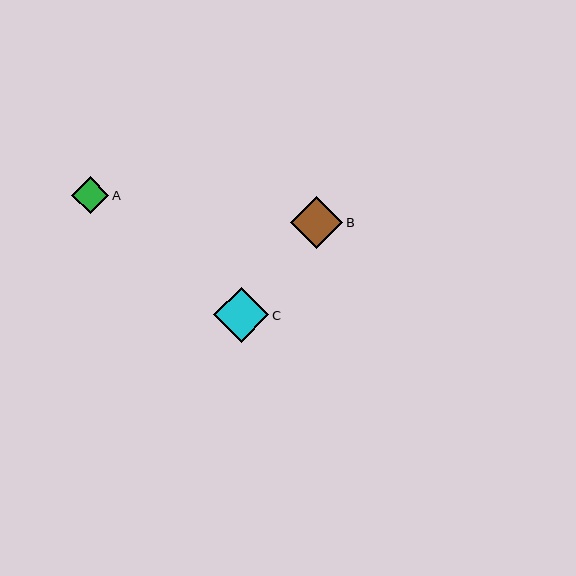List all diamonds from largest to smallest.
From largest to smallest: C, B, A.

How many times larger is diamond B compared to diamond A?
Diamond B is approximately 1.4 times the size of diamond A.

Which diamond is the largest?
Diamond C is the largest with a size of approximately 55 pixels.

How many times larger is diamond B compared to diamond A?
Diamond B is approximately 1.4 times the size of diamond A.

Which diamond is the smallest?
Diamond A is the smallest with a size of approximately 38 pixels.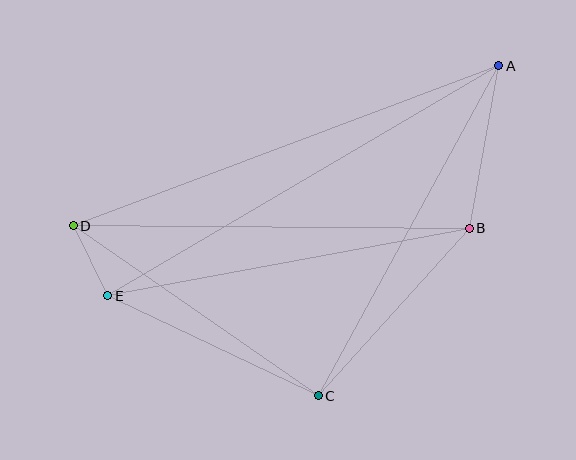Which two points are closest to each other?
Points D and E are closest to each other.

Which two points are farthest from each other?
Points A and D are farthest from each other.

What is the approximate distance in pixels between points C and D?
The distance between C and D is approximately 298 pixels.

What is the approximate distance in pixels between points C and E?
The distance between C and E is approximately 233 pixels.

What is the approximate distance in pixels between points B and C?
The distance between B and C is approximately 225 pixels.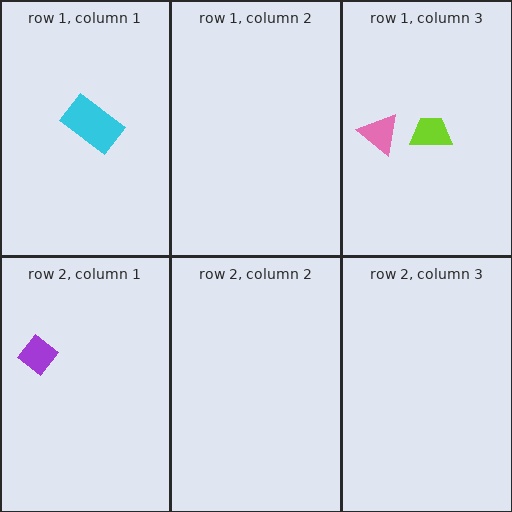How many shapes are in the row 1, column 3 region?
2.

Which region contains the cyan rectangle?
The row 1, column 1 region.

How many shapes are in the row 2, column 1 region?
1.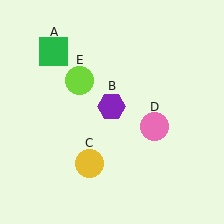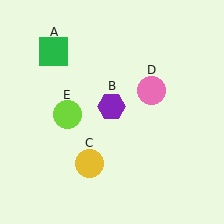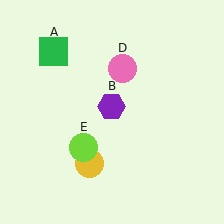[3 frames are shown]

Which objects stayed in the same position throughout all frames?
Green square (object A) and purple hexagon (object B) and yellow circle (object C) remained stationary.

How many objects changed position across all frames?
2 objects changed position: pink circle (object D), lime circle (object E).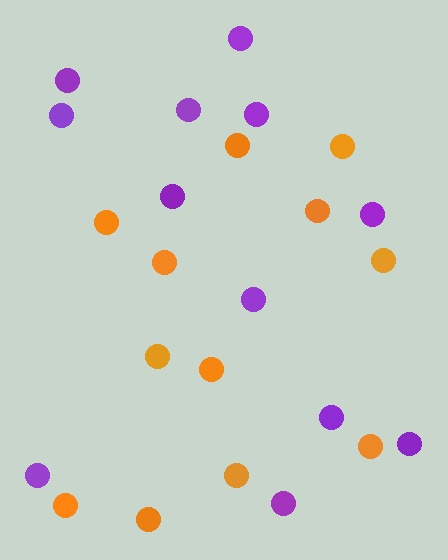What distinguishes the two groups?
There are 2 groups: one group of orange circles (12) and one group of purple circles (12).